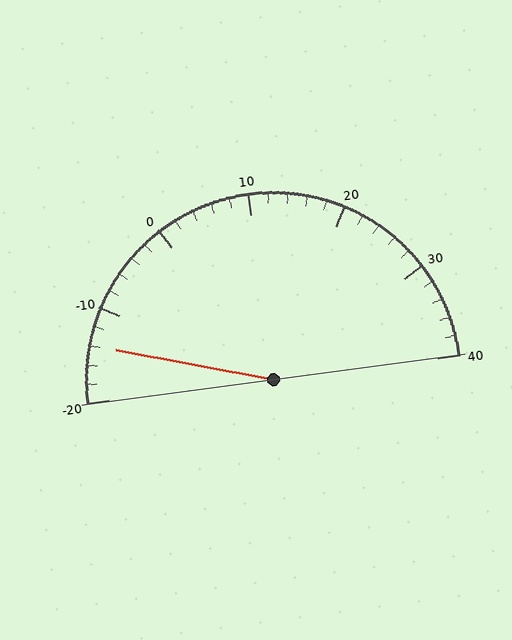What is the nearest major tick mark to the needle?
The nearest major tick mark is -10.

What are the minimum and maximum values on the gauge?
The gauge ranges from -20 to 40.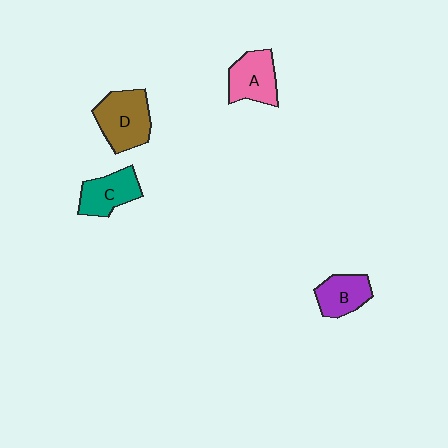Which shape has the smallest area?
Shape B (purple).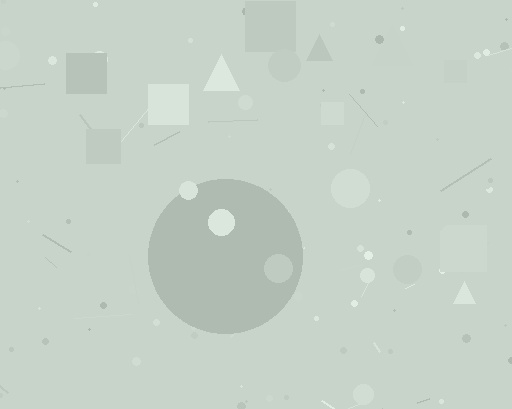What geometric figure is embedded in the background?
A circle is embedded in the background.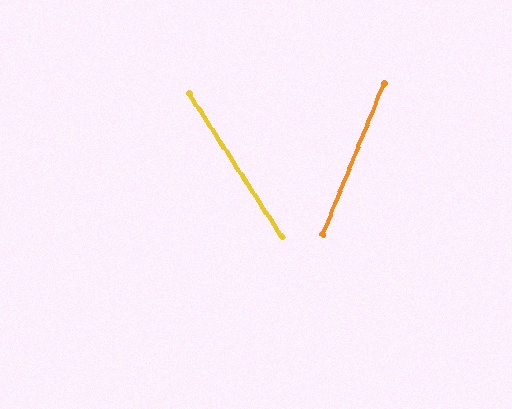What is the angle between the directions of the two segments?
Approximately 55 degrees.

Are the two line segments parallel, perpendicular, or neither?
Neither parallel nor perpendicular — they differ by about 55°.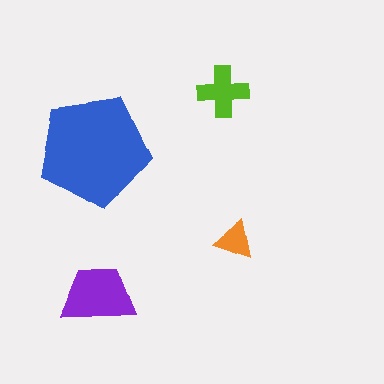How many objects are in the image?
There are 4 objects in the image.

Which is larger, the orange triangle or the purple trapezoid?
The purple trapezoid.